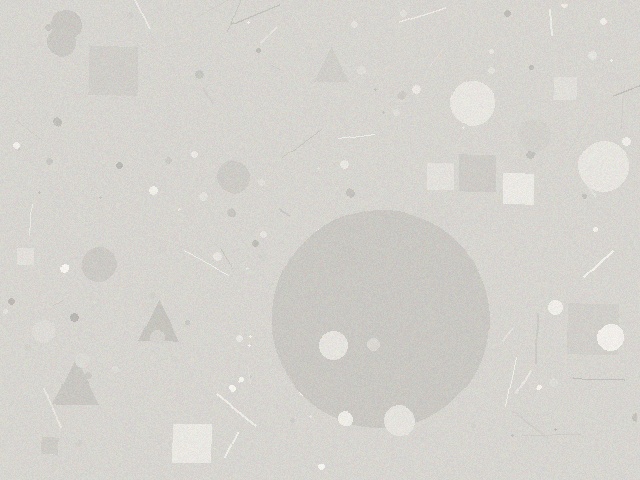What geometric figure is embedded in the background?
A circle is embedded in the background.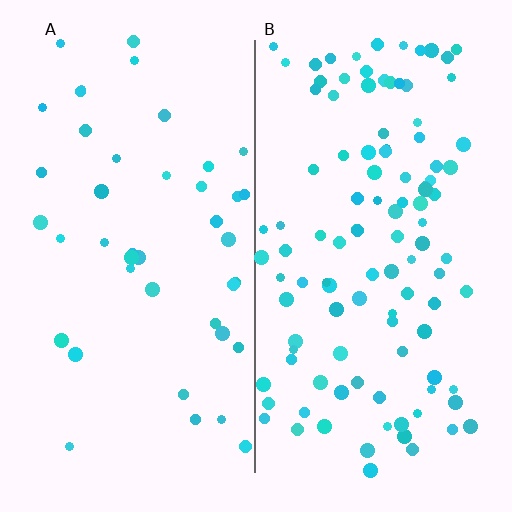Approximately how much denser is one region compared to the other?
Approximately 2.5× — region B over region A.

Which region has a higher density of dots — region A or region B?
B (the right).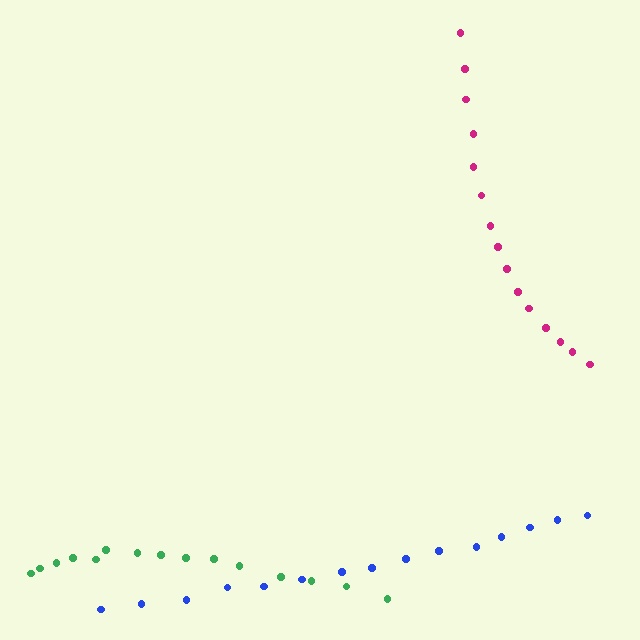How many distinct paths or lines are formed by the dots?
There are 3 distinct paths.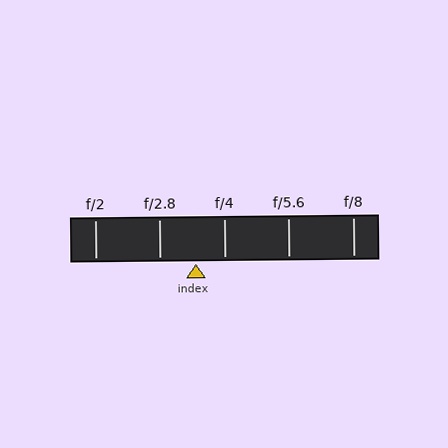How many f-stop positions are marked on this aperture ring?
There are 5 f-stop positions marked.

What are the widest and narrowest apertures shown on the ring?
The widest aperture shown is f/2 and the narrowest is f/8.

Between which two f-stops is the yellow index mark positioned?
The index mark is between f/2.8 and f/4.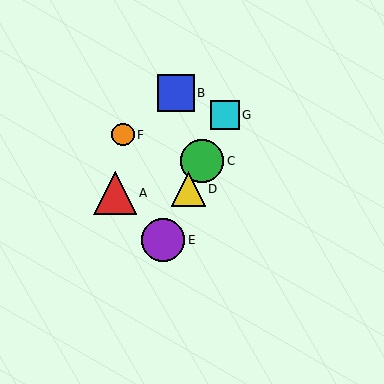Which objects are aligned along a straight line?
Objects C, D, E, G are aligned along a straight line.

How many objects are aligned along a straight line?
4 objects (C, D, E, G) are aligned along a straight line.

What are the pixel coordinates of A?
Object A is at (115, 193).